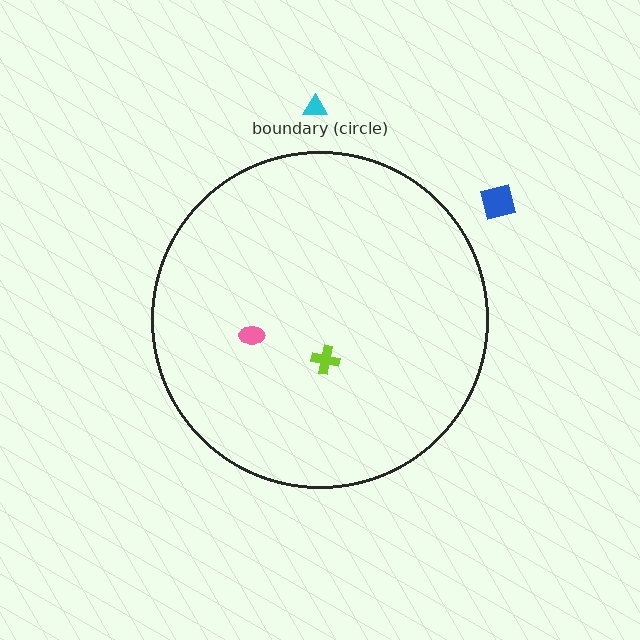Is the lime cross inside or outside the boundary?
Inside.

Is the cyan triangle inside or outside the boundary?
Outside.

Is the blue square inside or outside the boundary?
Outside.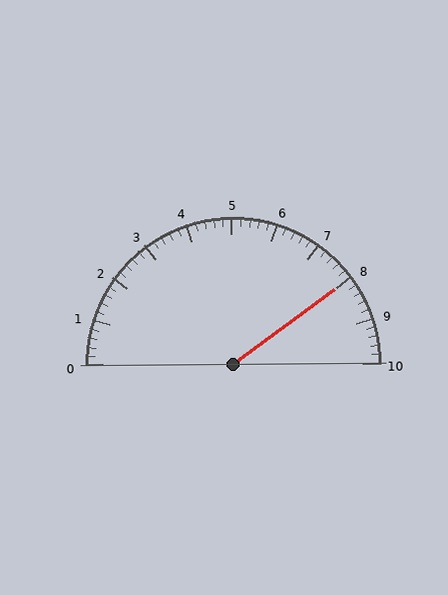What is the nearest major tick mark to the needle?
The nearest major tick mark is 8.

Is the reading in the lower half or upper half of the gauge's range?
The reading is in the upper half of the range (0 to 10).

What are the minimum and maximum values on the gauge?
The gauge ranges from 0 to 10.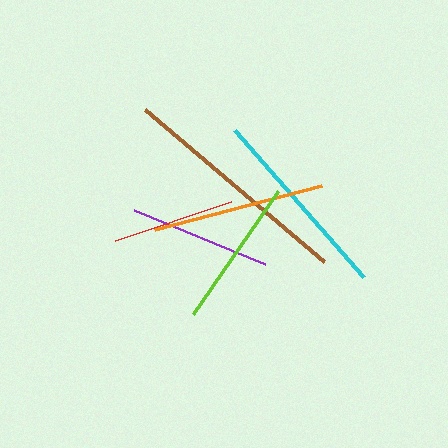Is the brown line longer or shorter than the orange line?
The brown line is longer than the orange line.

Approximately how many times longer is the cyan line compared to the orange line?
The cyan line is approximately 1.1 times the length of the orange line.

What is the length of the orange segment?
The orange segment is approximately 172 pixels long.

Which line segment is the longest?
The brown line is the longest at approximately 235 pixels.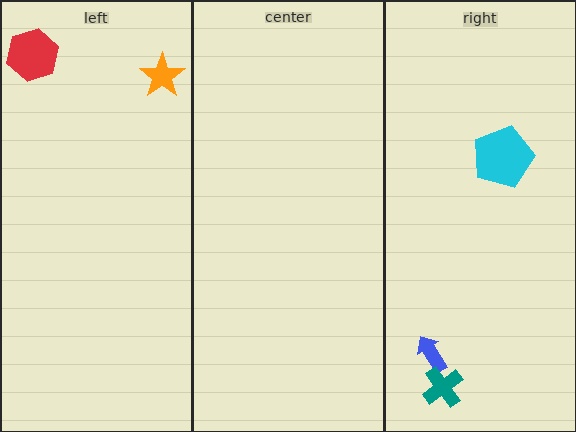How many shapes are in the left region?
2.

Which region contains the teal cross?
The right region.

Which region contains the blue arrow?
The right region.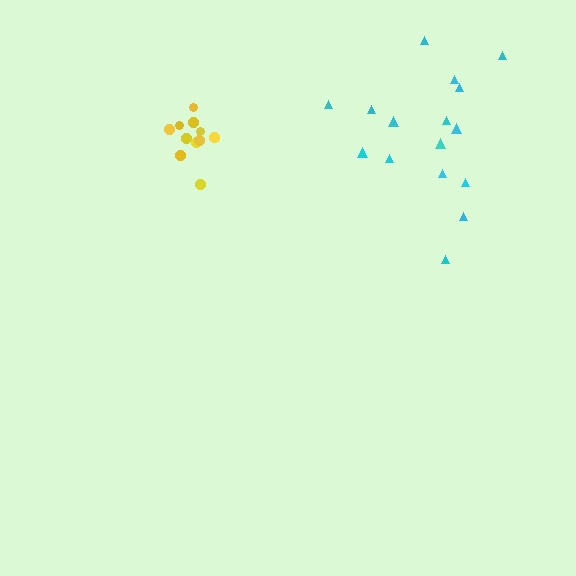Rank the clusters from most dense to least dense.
yellow, cyan.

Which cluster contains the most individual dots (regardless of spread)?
Cyan (16).